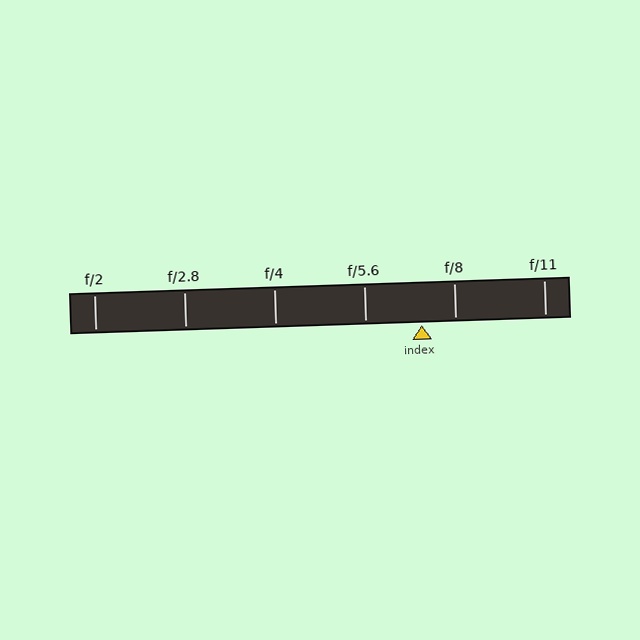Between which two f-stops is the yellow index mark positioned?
The index mark is between f/5.6 and f/8.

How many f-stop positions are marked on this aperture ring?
There are 6 f-stop positions marked.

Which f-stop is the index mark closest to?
The index mark is closest to f/8.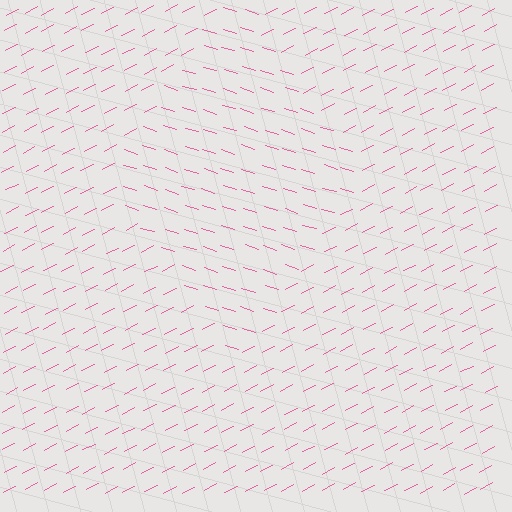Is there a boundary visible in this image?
Yes, there is a texture boundary formed by a change in line orientation.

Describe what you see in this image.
The image is filled with small pink line segments. A diamond region in the image has lines oriented differently from the surrounding lines, creating a visible texture boundary.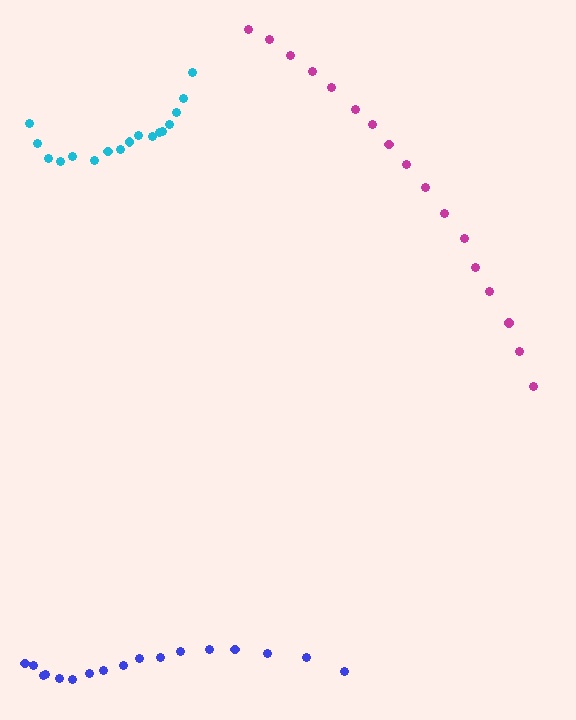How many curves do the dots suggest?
There are 3 distinct paths.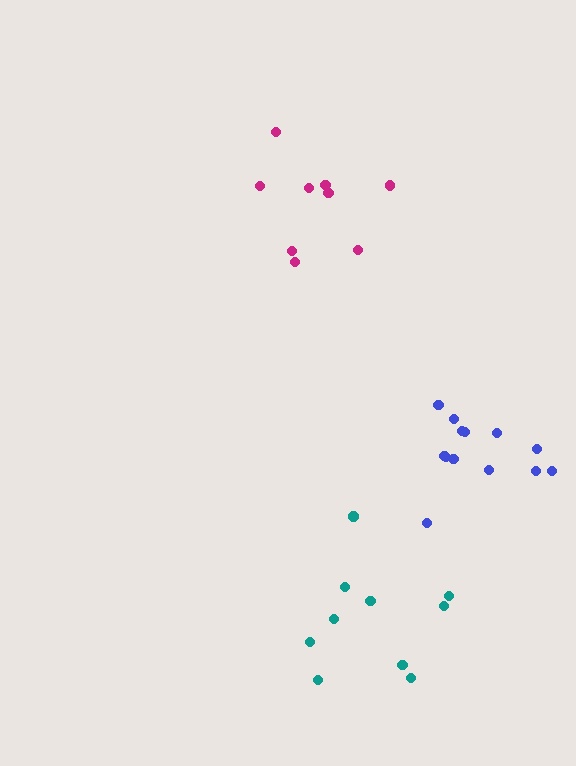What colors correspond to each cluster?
The clusters are colored: magenta, teal, blue.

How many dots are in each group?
Group 1: 9 dots, Group 2: 10 dots, Group 3: 13 dots (32 total).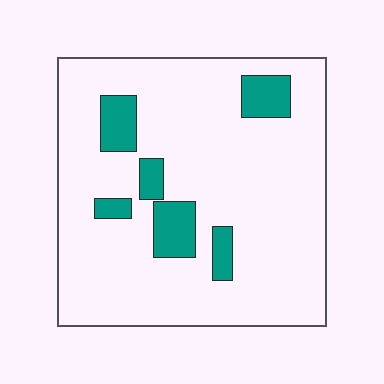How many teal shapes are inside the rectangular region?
6.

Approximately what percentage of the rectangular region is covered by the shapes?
Approximately 15%.